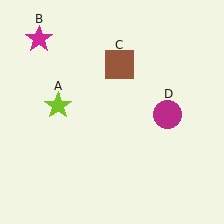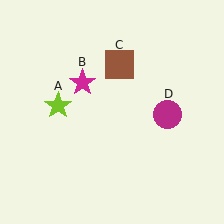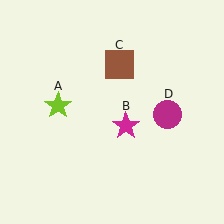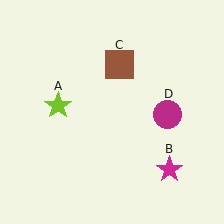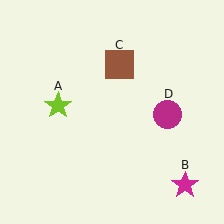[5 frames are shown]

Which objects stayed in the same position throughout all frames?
Lime star (object A) and brown square (object C) and magenta circle (object D) remained stationary.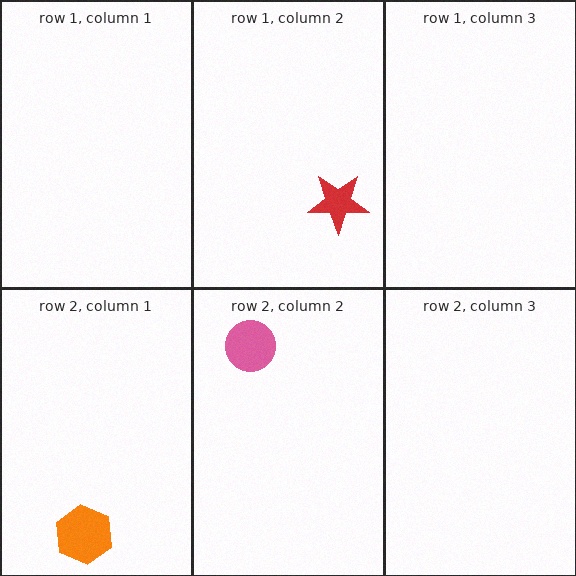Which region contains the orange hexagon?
The row 2, column 1 region.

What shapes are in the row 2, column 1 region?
The orange hexagon.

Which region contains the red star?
The row 1, column 2 region.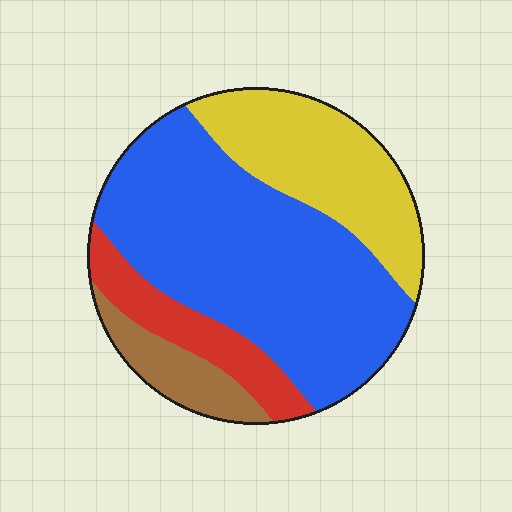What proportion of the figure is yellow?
Yellow covers 25% of the figure.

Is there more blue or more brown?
Blue.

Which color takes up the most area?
Blue, at roughly 55%.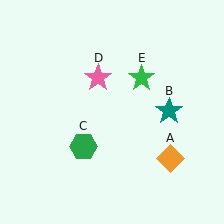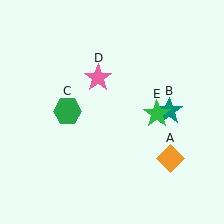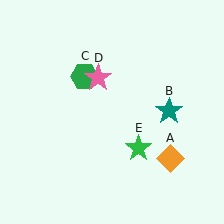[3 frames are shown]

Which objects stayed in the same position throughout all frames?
Orange diamond (object A) and teal star (object B) and pink star (object D) remained stationary.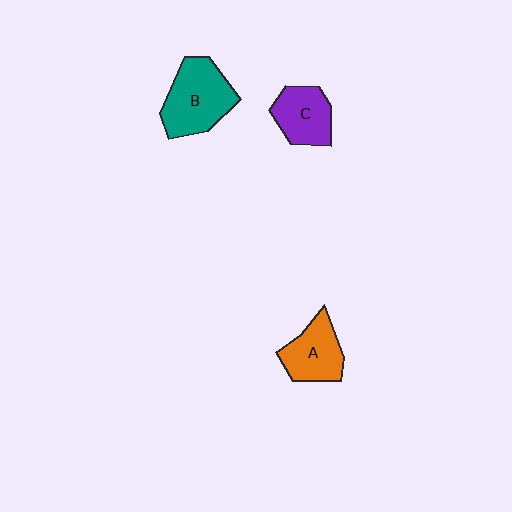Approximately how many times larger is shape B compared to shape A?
Approximately 1.4 times.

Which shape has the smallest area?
Shape C (purple).